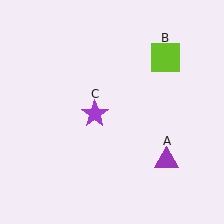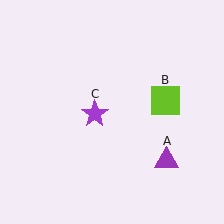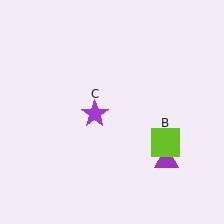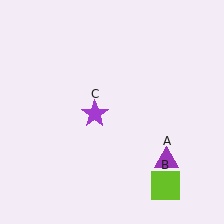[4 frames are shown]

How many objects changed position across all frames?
1 object changed position: lime square (object B).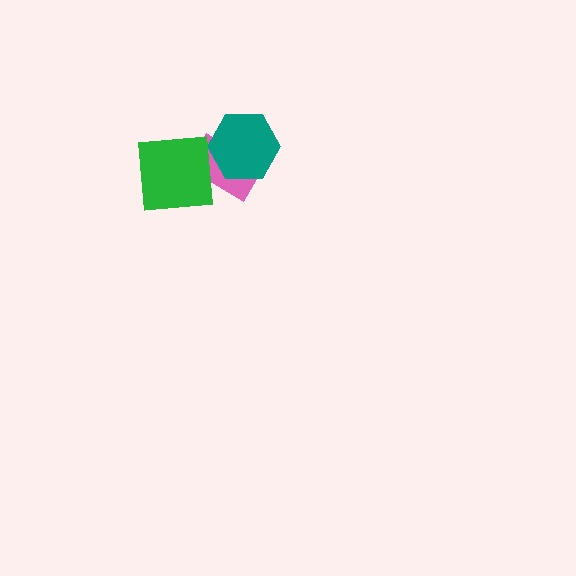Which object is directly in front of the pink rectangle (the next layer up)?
The teal hexagon is directly in front of the pink rectangle.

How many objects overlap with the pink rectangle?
2 objects overlap with the pink rectangle.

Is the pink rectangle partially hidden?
Yes, it is partially covered by another shape.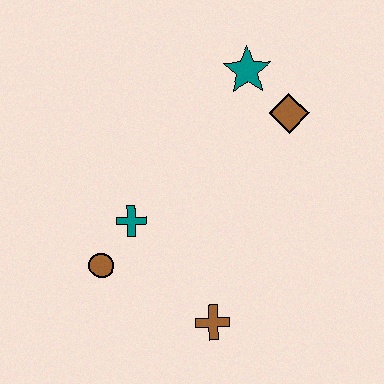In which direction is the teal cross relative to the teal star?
The teal cross is below the teal star.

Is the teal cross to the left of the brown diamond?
Yes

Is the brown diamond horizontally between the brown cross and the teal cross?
No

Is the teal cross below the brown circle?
No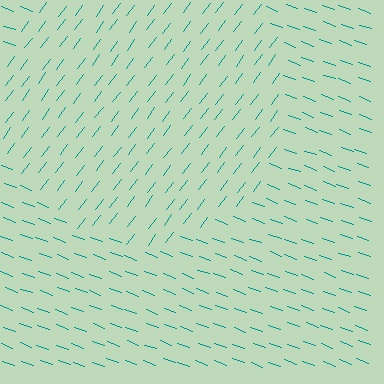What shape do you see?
I see a circle.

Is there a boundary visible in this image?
Yes, there is a texture boundary formed by a change in line orientation.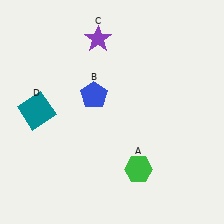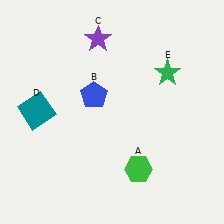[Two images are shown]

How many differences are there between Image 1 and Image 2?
There is 1 difference between the two images.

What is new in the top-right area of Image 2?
A green star (E) was added in the top-right area of Image 2.